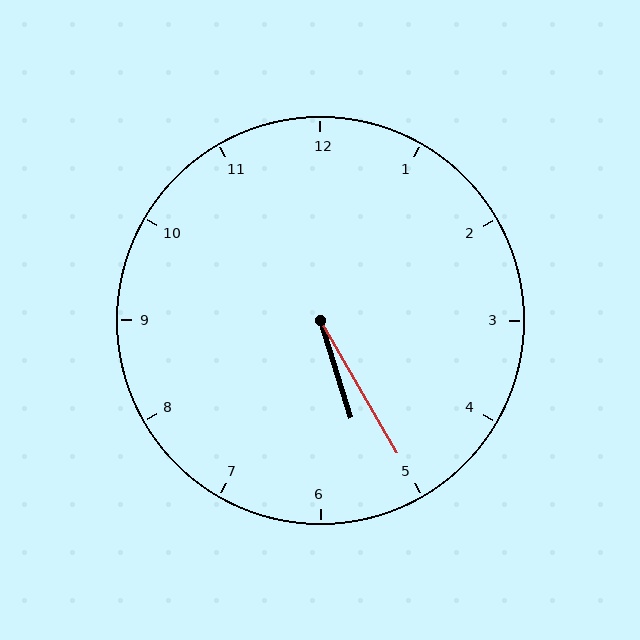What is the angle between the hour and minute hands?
Approximately 12 degrees.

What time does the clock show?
5:25.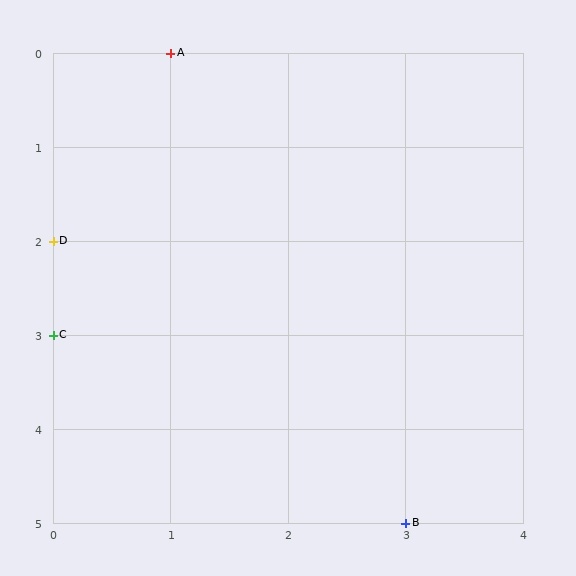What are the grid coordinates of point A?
Point A is at grid coordinates (1, 0).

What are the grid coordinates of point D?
Point D is at grid coordinates (0, 2).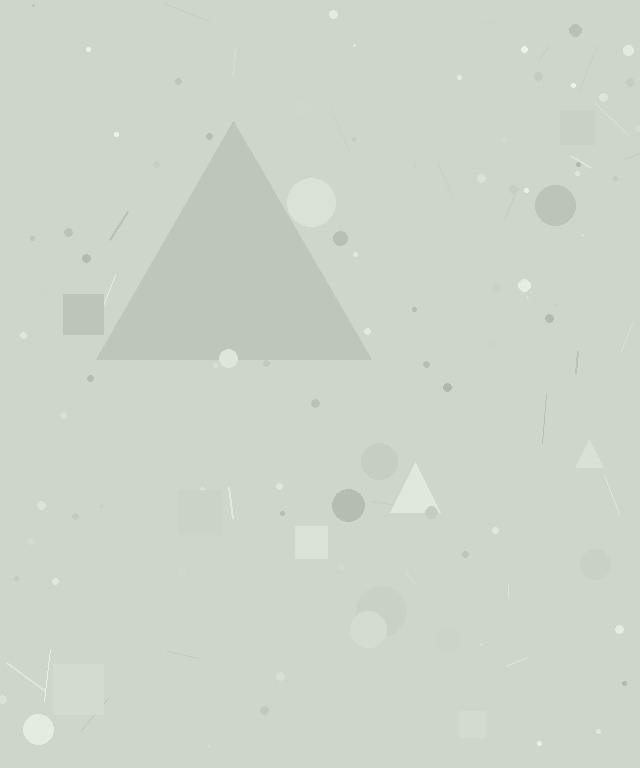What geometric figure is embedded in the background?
A triangle is embedded in the background.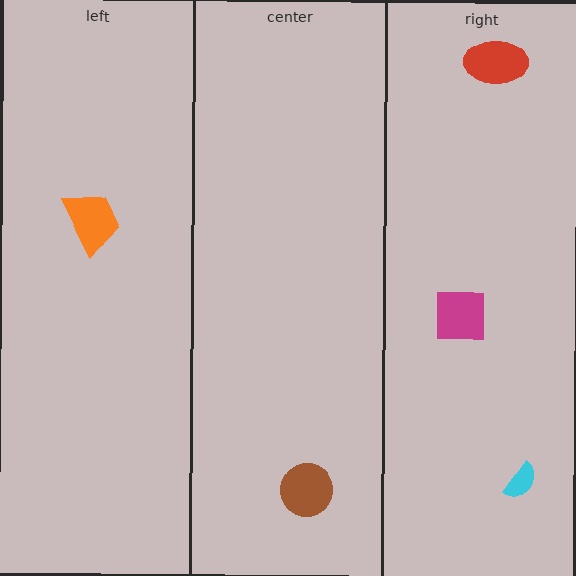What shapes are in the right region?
The magenta square, the cyan semicircle, the red ellipse.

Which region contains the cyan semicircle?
The right region.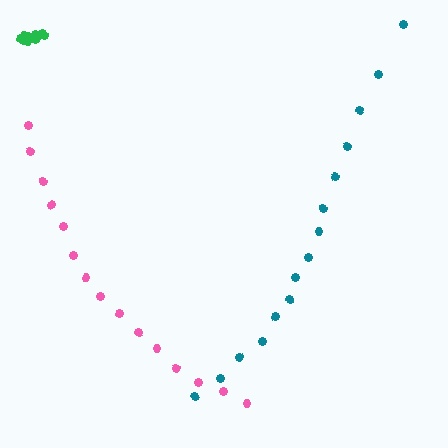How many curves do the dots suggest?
There are 3 distinct paths.